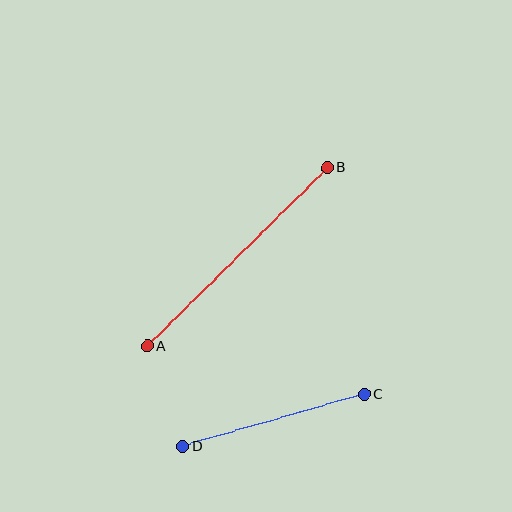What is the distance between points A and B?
The distance is approximately 254 pixels.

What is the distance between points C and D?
The distance is approximately 189 pixels.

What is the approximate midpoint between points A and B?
The midpoint is at approximately (237, 257) pixels.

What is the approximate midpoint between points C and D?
The midpoint is at approximately (274, 420) pixels.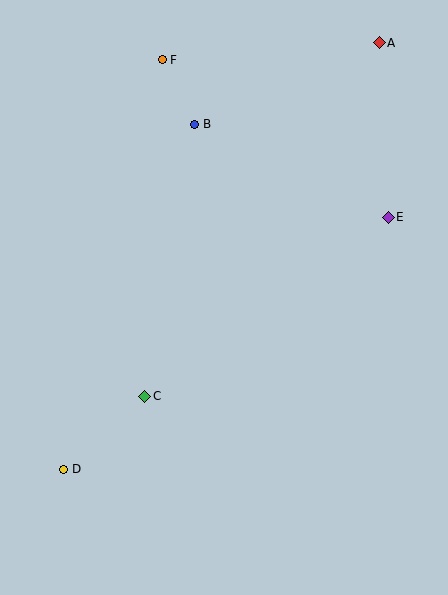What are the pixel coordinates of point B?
Point B is at (195, 124).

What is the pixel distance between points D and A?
The distance between D and A is 530 pixels.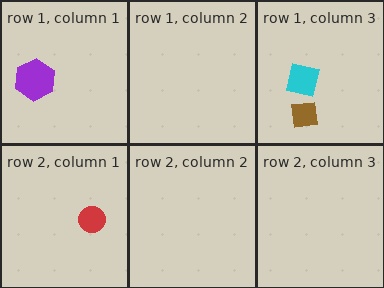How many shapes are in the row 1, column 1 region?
1.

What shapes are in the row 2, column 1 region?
The red circle.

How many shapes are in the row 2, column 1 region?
1.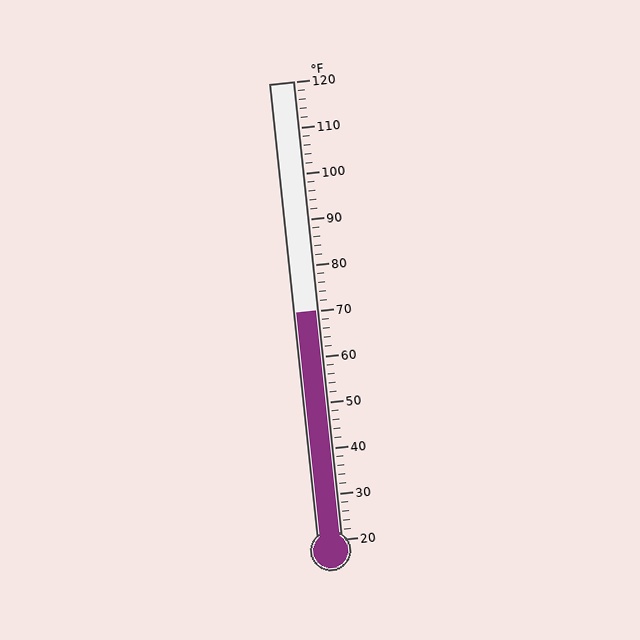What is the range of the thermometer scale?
The thermometer scale ranges from 20°F to 120°F.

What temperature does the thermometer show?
The thermometer shows approximately 70°F.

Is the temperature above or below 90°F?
The temperature is below 90°F.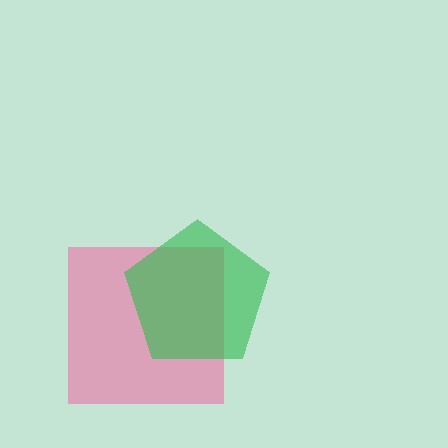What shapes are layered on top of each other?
The layered shapes are: a pink square, a green pentagon.